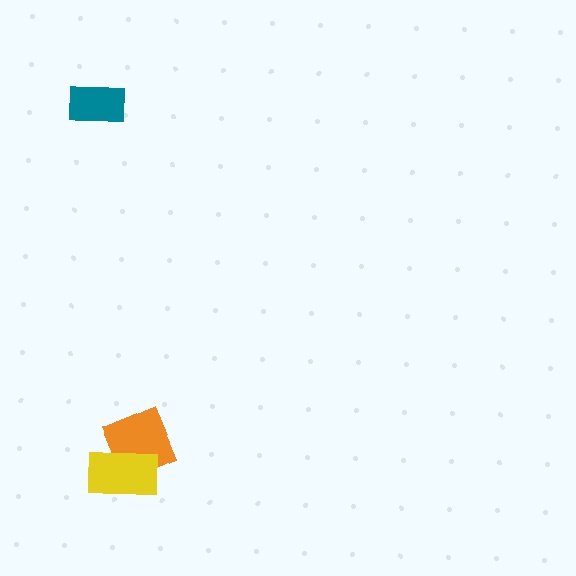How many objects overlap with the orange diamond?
1 object overlaps with the orange diamond.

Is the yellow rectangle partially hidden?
No, no other shape covers it.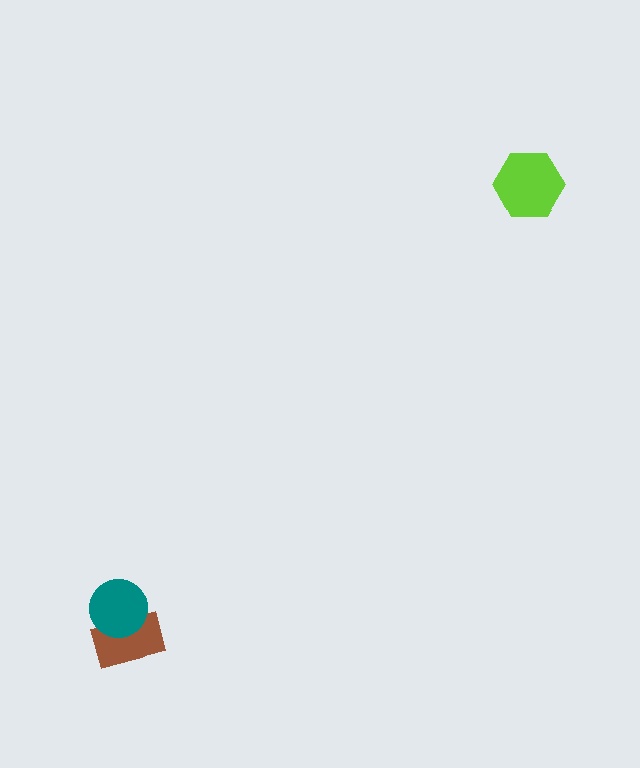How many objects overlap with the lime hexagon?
0 objects overlap with the lime hexagon.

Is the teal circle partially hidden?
No, no other shape covers it.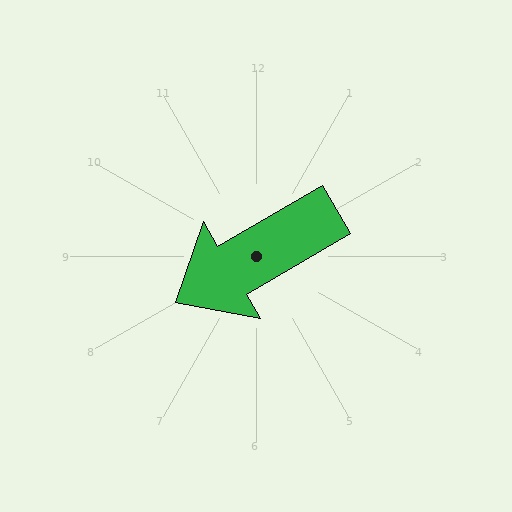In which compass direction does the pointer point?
Southwest.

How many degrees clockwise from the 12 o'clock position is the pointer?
Approximately 240 degrees.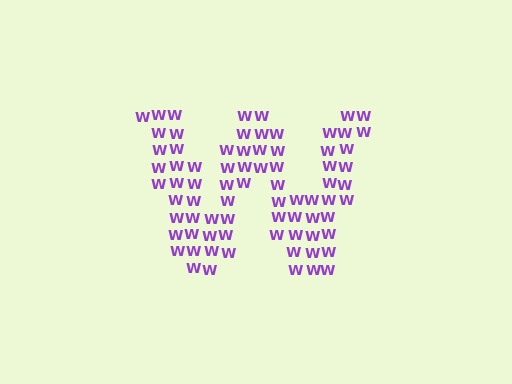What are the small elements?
The small elements are letter W's.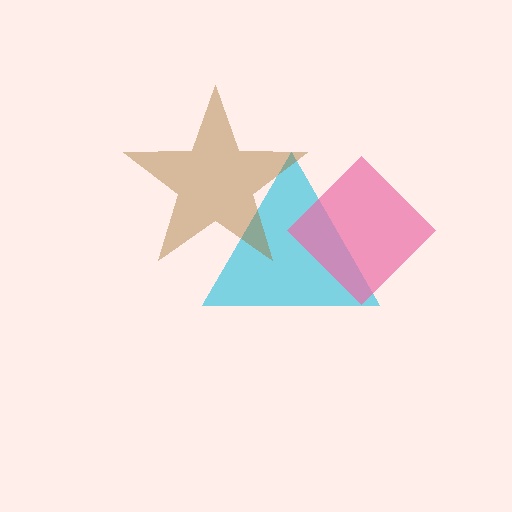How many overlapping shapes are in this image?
There are 3 overlapping shapes in the image.